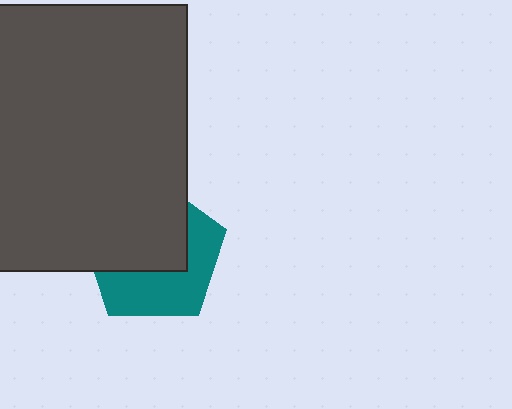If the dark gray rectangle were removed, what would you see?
You would see the complete teal pentagon.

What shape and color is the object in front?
The object in front is a dark gray rectangle.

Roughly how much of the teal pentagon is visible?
About half of it is visible (roughly 46%).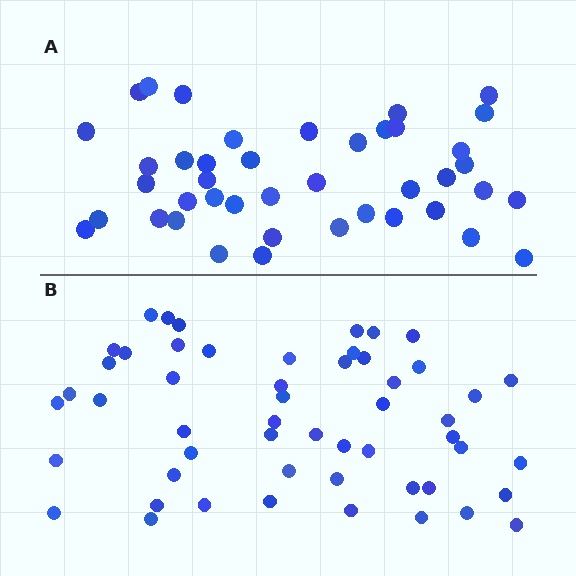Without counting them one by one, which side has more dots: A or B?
Region B (the bottom region) has more dots.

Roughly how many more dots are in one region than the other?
Region B has roughly 12 or so more dots than region A.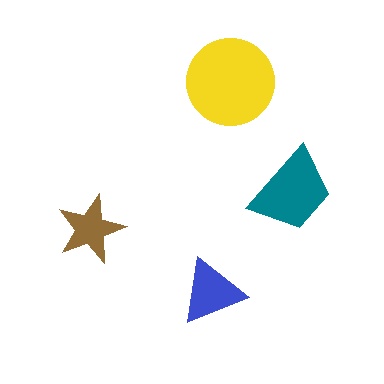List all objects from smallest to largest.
The brown star, the blue triangle, the teal trapezoid, the yellow circle.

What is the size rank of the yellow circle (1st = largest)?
1st.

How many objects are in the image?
There are 4 objects in the image.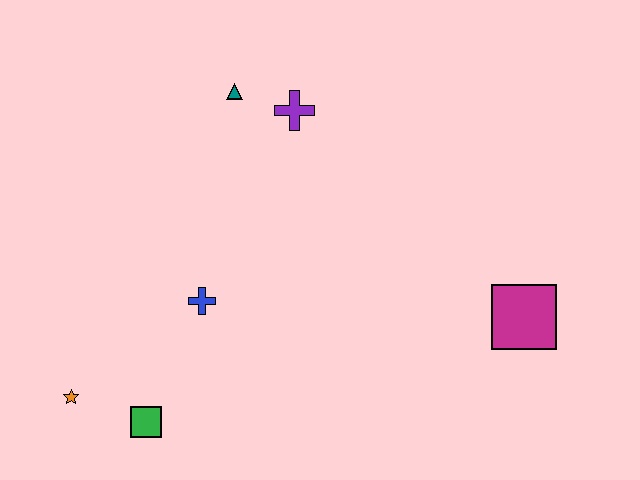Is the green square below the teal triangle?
Yes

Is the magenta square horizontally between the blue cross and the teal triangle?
No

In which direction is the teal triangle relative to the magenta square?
The teal triangle is to the left of the magenta square.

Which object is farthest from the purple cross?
The orange star is farthest from the purple cross.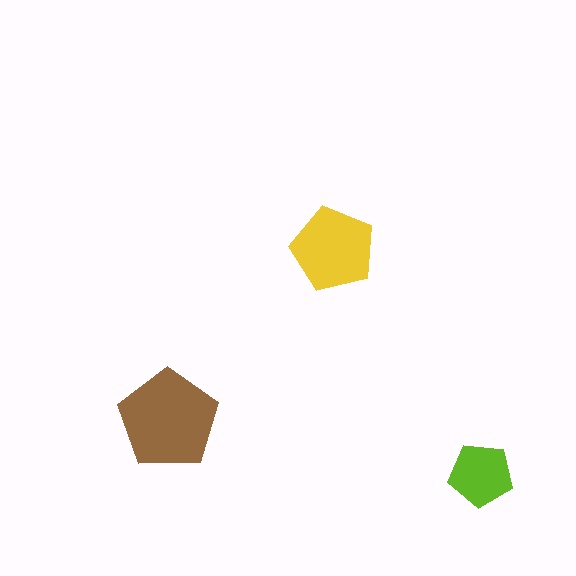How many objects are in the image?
There are 3 objects in the image.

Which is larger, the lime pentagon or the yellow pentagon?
The yellow one.